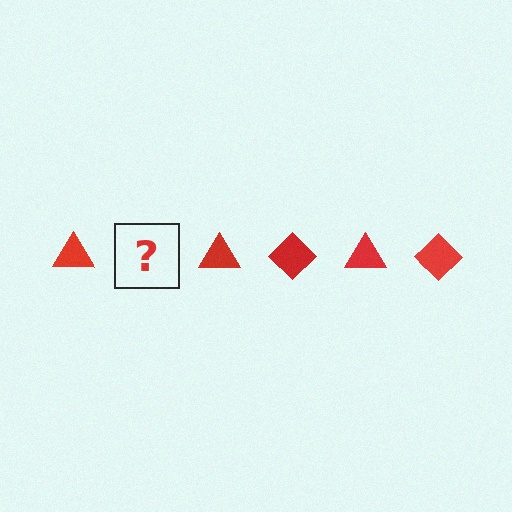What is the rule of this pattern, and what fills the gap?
The rule is that the pattern cycles through triangle, diamond shapes in red. The gap should be filled with a red diamond.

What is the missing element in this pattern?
The missing element is a red diamond.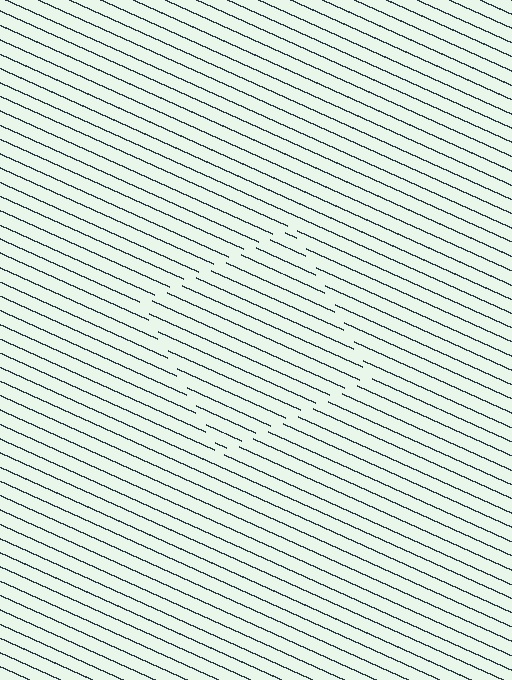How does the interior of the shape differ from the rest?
The interior of the shape contains the same grating, shifted by half a period — the contour is defined by the phase discontinuity where line-ends from the inner and outer gratings abut.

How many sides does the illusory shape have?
4 sides — the line-ends trace a square.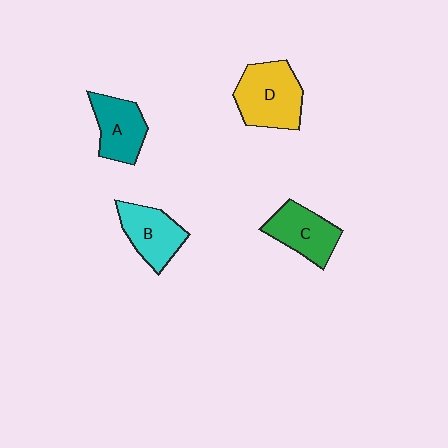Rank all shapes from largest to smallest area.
From largest to smallest: D (yellow), B (cyan), C (green), A (teal).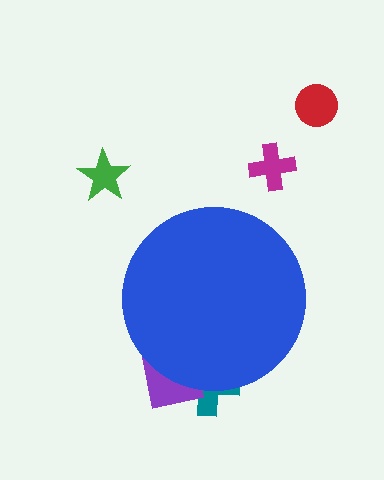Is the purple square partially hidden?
Yes, the purple square is partially hidden behind the blue circle.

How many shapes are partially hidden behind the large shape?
2 shapes are partially hidden.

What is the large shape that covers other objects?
A blue circle.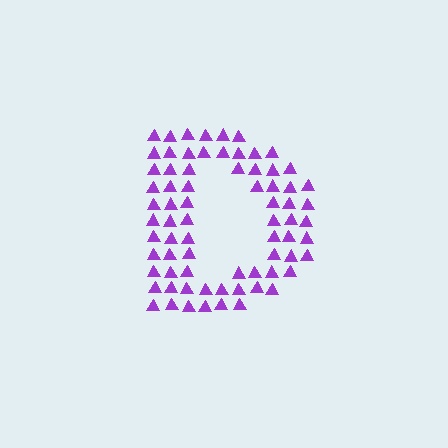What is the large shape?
The large shape is the letter D.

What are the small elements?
The small elements are triangles.